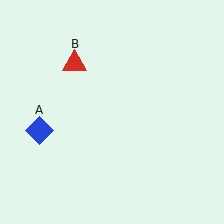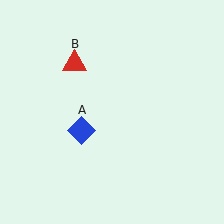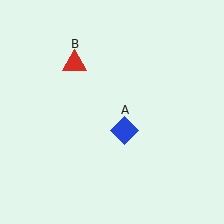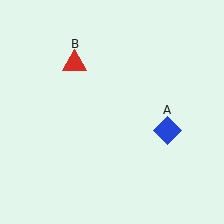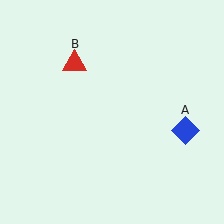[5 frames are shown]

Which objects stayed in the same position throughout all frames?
Red triangle (object B) remained stationary.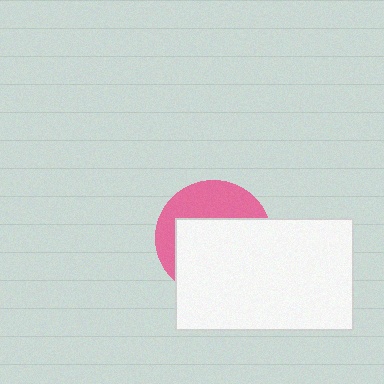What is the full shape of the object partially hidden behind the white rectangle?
The partially hidden object is a pink circle.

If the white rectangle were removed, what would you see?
You would see the complete pink circle.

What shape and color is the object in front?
The object in front is a white rectangle.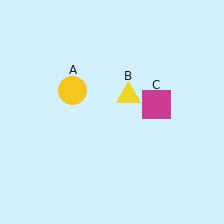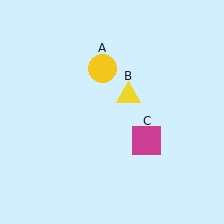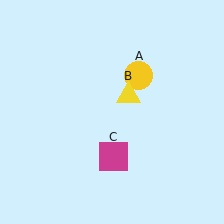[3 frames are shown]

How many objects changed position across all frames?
2 objects changed position: yellow circle (object A), magenta square (object C).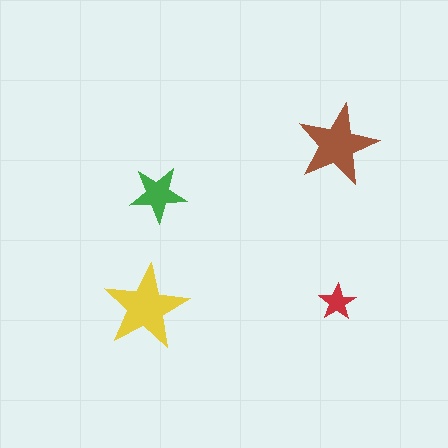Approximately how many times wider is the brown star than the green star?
About 1.5 times wider.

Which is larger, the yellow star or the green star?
The yellow one.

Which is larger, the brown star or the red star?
The brown one.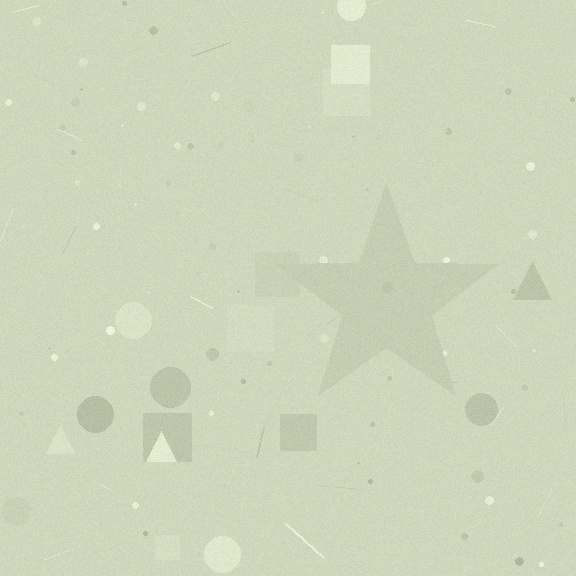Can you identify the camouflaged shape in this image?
The camouflaged shape is a star.